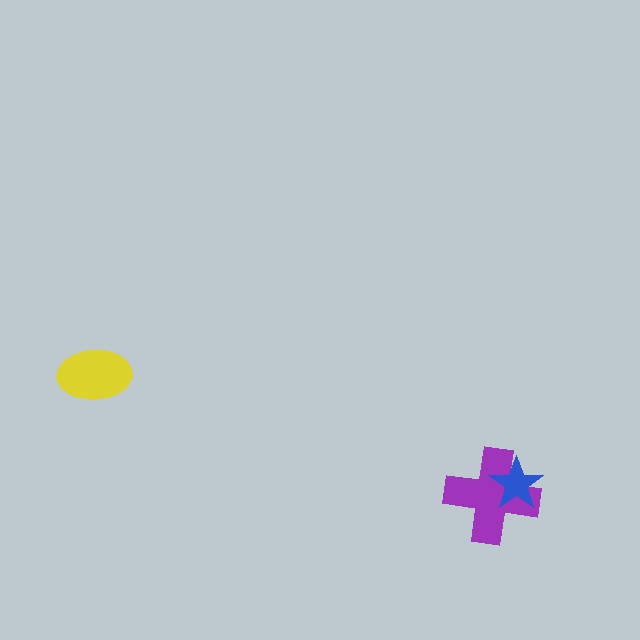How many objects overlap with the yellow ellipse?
0 objects overlap with the yellow ellipse.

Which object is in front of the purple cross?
The blue star is in front of the purple cross.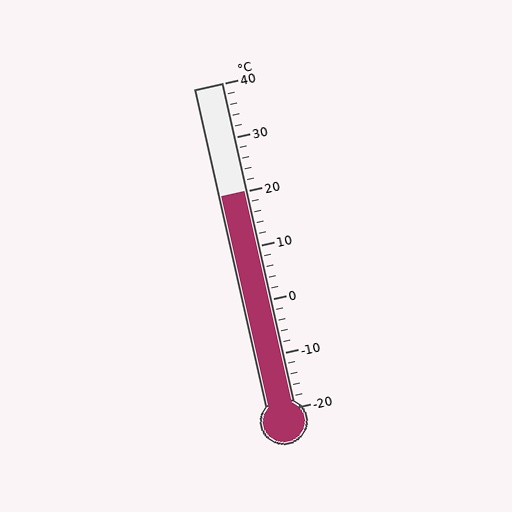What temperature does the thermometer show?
The thermometer shows approximately 20°C.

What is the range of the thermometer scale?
The thermometer scale ranges from -20°C to 40°C.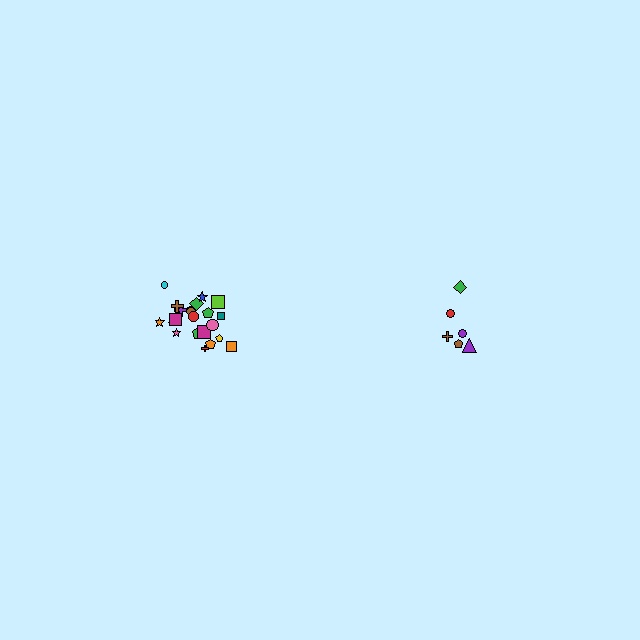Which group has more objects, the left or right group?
The left group.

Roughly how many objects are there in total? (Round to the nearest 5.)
Roughly 30 objects in total.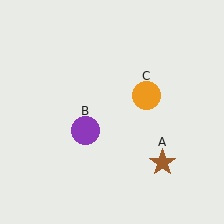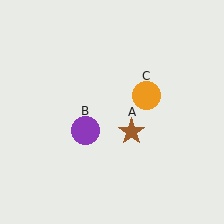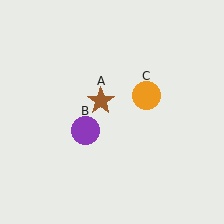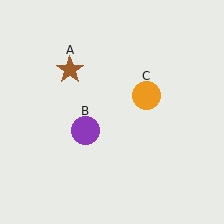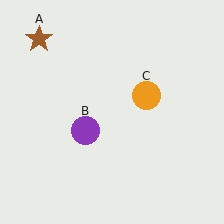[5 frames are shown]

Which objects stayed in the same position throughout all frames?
Purple circle (object B) and orange circle (object C) remained stationary.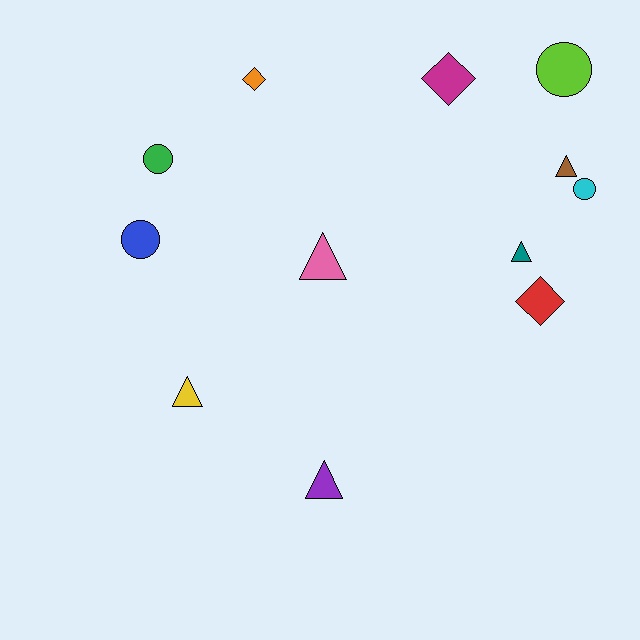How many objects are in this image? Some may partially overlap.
There are 12 objects.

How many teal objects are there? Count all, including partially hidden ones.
There is 1 teal object.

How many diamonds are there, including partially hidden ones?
There are 3 diamonds.